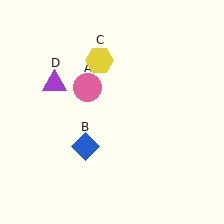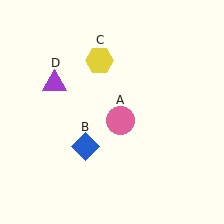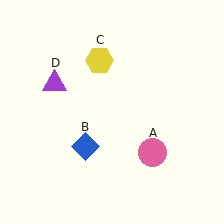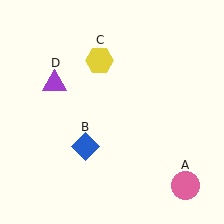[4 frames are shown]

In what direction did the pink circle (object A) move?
The pink circle (object A) moved down and to the right.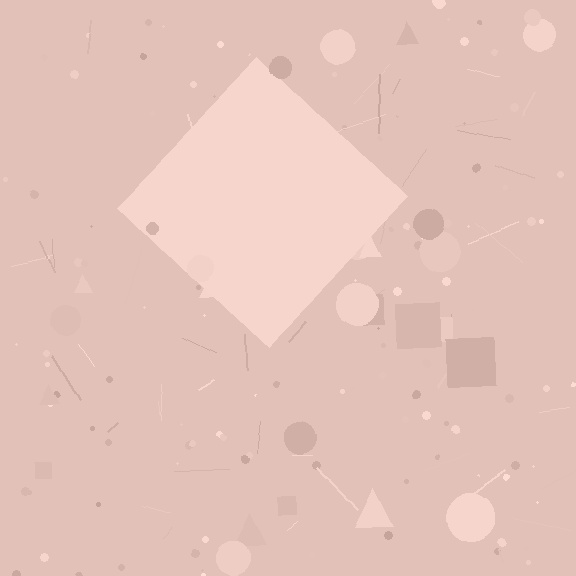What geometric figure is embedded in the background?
A diamond is embedded in the background.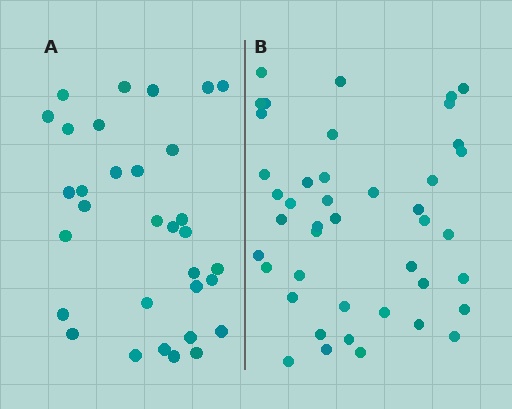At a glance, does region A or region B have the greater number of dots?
Region B (the right region) has more dots.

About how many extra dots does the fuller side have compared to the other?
Region B has roughly 12 or so more dots than region A.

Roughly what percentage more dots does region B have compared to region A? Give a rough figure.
About 35% more.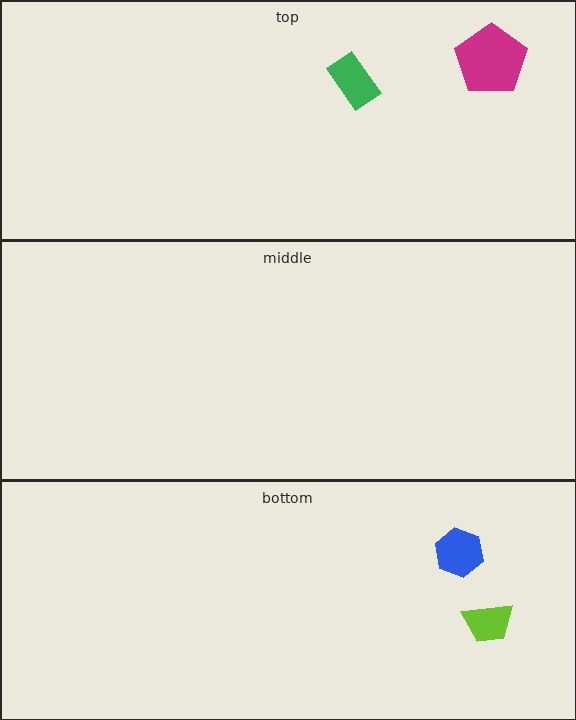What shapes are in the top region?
The magenta pentagon, the green rectangle.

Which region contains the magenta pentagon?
The top region.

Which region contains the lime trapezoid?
The bottom region.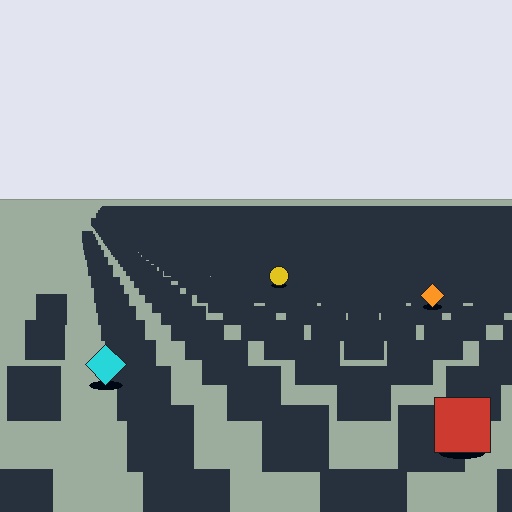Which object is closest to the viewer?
The red square is closest. The texture marks near it are larger and more spread out.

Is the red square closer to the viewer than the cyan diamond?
Yes. The red square is closer — you can tell from the texture gradient: the ground texture is coarser near it.